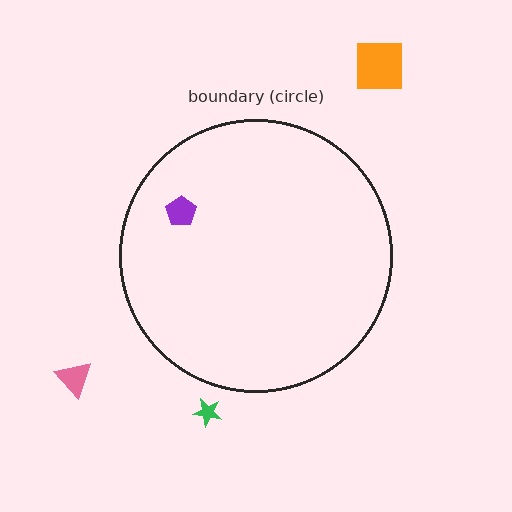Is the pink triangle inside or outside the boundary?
Outside.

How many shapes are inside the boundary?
1 inside, 3 outside.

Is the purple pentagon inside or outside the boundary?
Inside.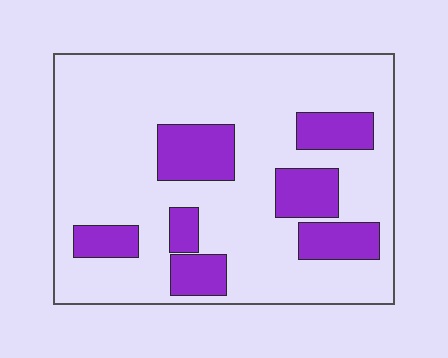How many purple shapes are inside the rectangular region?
7.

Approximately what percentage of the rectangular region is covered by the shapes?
Approximately 25%.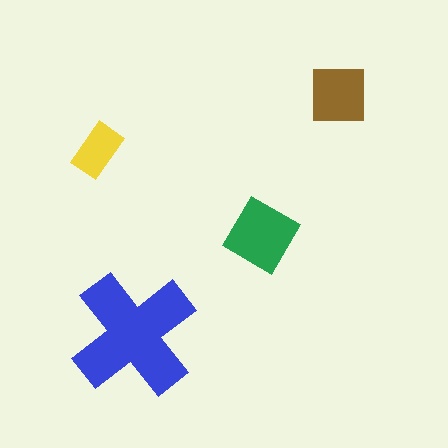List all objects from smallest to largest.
The yellow rectangle, the brown square, the green diamond, the blue cross.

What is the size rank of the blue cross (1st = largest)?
1st.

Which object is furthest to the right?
The brown square is rightmost.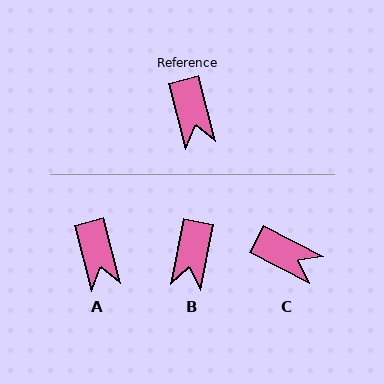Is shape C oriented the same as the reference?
No, it is off by about 48 degrees.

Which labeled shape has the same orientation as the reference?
A.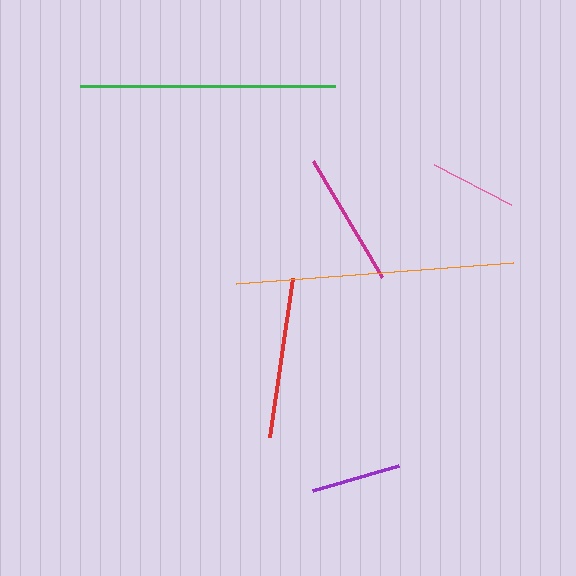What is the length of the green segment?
The green segment is approximately 255 pixels long.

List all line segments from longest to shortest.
From longest to shortest: orange, green, red, magenta, purple, pink.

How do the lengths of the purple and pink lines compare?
The purple and pink lines are approximately the same length.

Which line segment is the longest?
The orange line is the longest at approximately 278 pixels.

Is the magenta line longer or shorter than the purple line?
The magenta line is longer than the purple line.